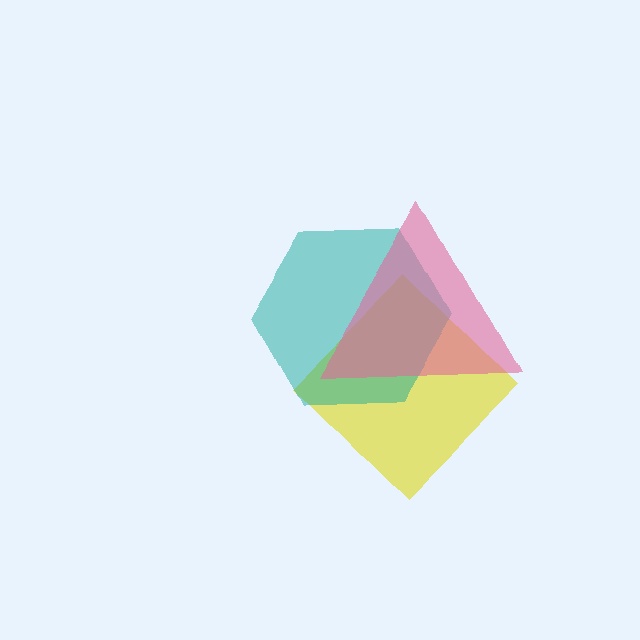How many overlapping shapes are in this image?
There are 3 overlapping shapes in the image.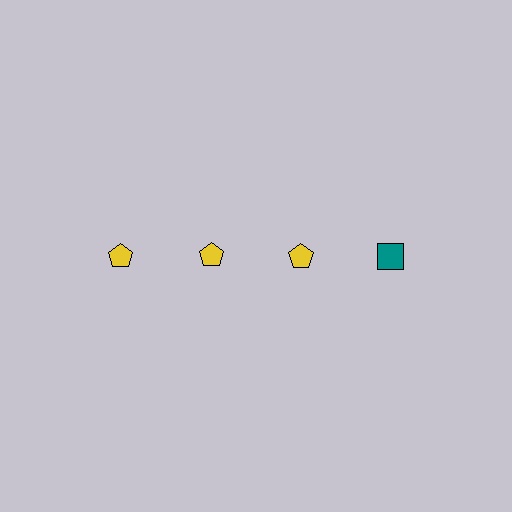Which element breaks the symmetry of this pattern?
The teal square in the top row, second from right column breaks the symmetry. All other shapes are yellow pentagons.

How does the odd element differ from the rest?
It differs in both color (teal instead of yellow) and shape (square instead of pentagon).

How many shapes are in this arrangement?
There are 4 shapes arranged in a grid pattern.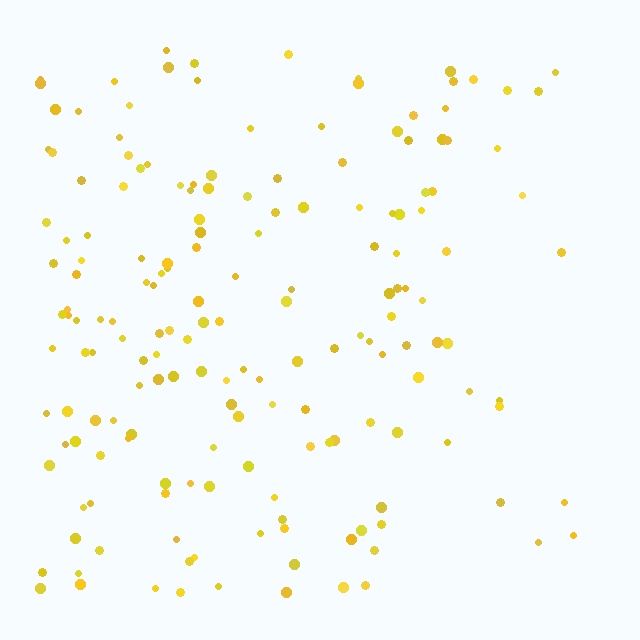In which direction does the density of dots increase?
From right to left, with the left side densest.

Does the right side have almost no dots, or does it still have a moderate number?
Still a moderate number, just noticeably fewer than the left.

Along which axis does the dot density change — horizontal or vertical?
Horizontal.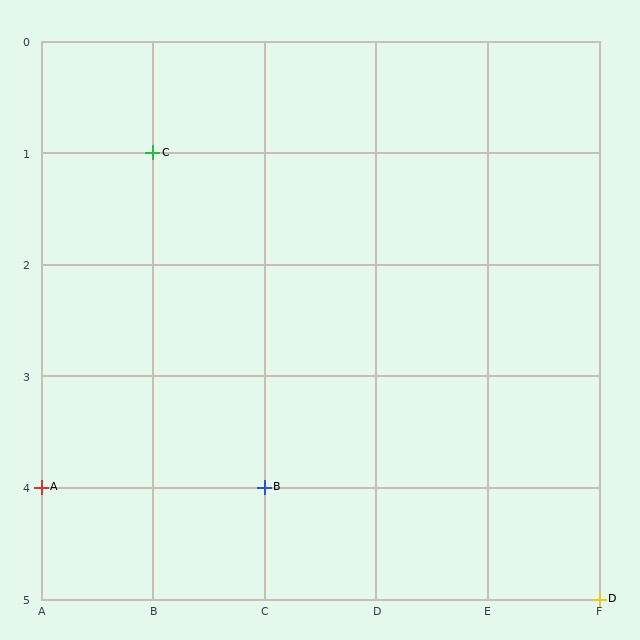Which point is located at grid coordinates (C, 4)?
Point B is at (C, 4).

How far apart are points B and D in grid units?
Points B and D are 3 columns and 1 row apart (about 3.2 grid units diagonally).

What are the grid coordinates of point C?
Point C is at grid coordinates (B, 1).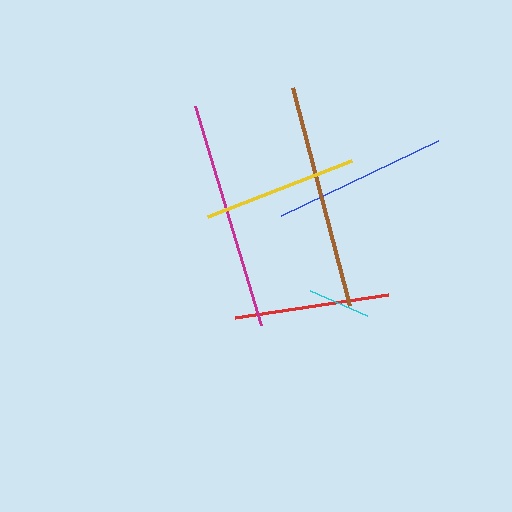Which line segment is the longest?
The magenta line is the longest at approximately 229 pixels.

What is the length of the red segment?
The red segment is approximately 154 pixels long.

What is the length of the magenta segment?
The magenta segment is approximately 229 pixels long.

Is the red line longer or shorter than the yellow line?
The red line is longer than the yellow line.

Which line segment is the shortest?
The cyan line is the shortest at approximately 62 pixels.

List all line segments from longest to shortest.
From longest to shortest: magenta, brown, blue, red, yellow, cyan.